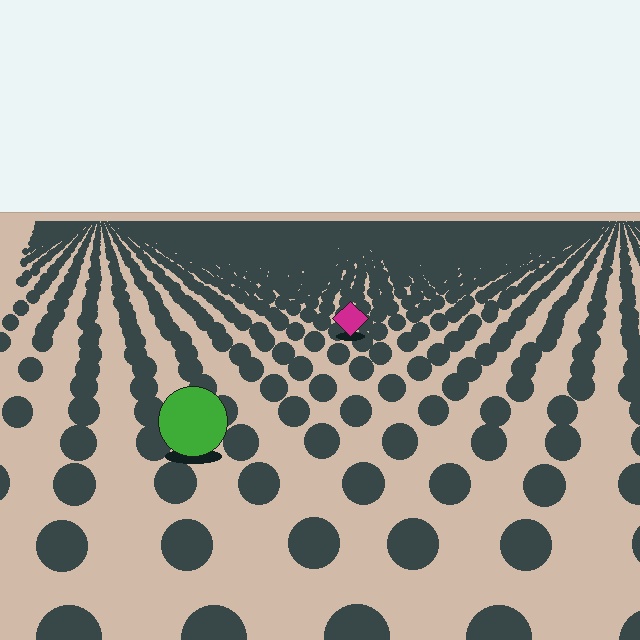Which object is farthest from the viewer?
The magenta diamond is farthest from the viewer. It appears smaller and the ground texture around it is denser.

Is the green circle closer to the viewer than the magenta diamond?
Yes. The green circle is closer — you can tell from the texture gradient: the ground texture is coarser near it.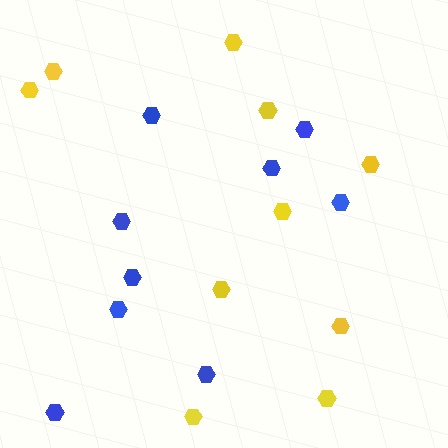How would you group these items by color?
There are 2 groups: one group of blue hexagons (9) and one group of yellow hexagons (10).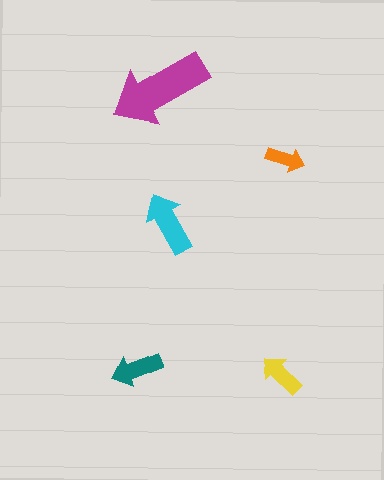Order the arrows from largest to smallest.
the magenta one, the cyan one, the teal one, the yellow one, the orange one.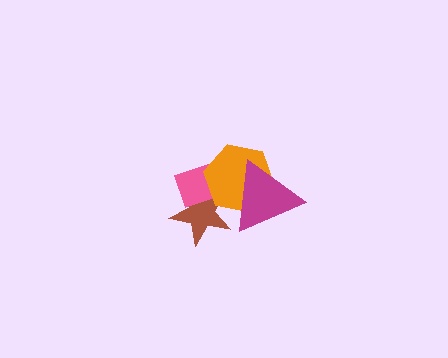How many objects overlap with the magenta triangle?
3 objects overlap with the magenta triangle.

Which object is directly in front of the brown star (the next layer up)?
The pink rectangle is directly in front of the brown star.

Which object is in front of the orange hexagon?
The magenta triangle is in front of the orange hexagon.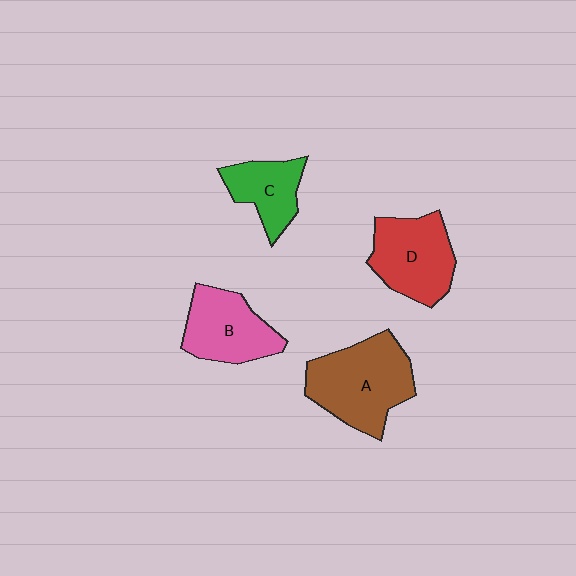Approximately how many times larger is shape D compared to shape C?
Approximately 1.5 times.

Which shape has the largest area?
Shape A (brown).